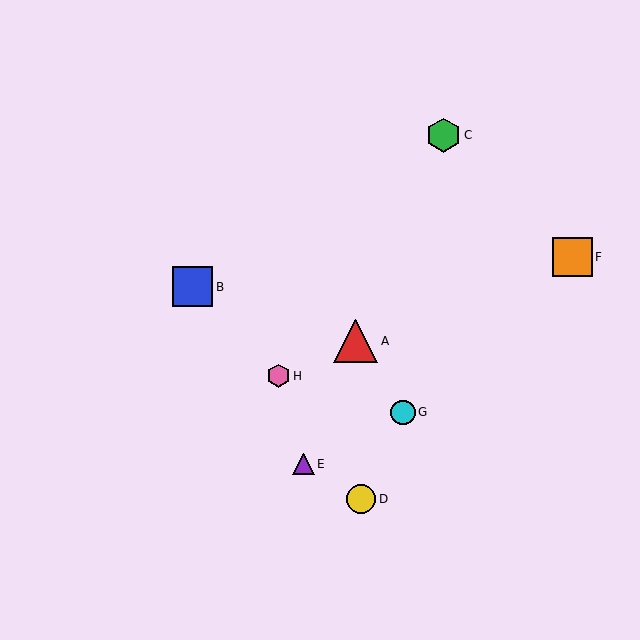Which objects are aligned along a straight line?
Objects A, C, E are aligned along a straight line.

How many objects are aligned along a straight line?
3 objects (A, C, E) are aligned along a straight line.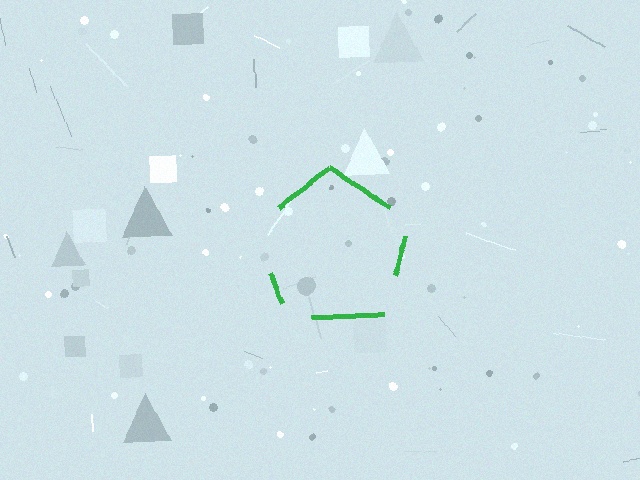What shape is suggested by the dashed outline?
The dashed outline suggests a pentagon.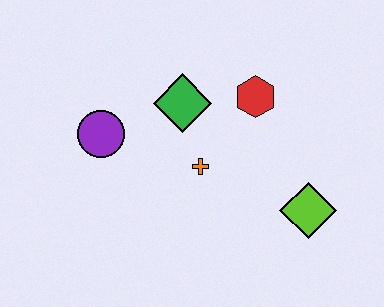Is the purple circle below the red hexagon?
Yes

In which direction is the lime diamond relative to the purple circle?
The lime diamond is to the right of the purple circle.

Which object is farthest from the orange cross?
The lime diamond is farthest from the orange cross.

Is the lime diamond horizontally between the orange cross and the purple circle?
No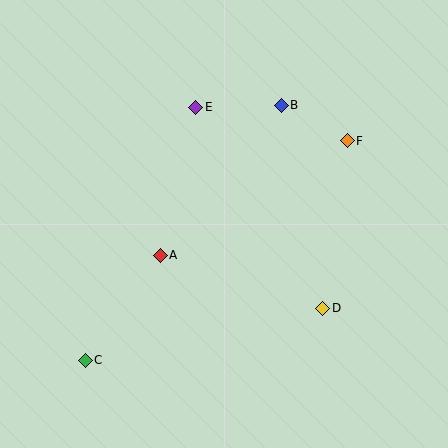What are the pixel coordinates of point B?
Point B is at (281, 105).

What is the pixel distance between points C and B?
The distance between C and B is 321 pixels.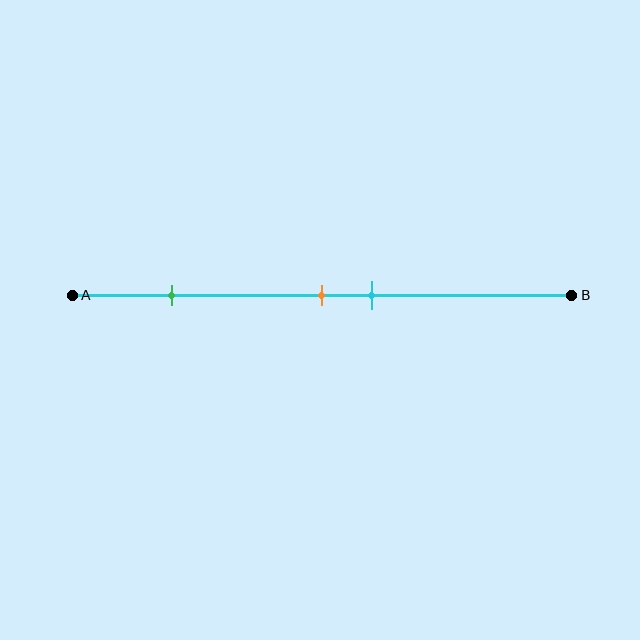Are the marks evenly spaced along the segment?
No, the marks are not evenly spaced.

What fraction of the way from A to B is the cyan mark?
The cyan mark is approximately 60% (0.6) of the way from A to B.